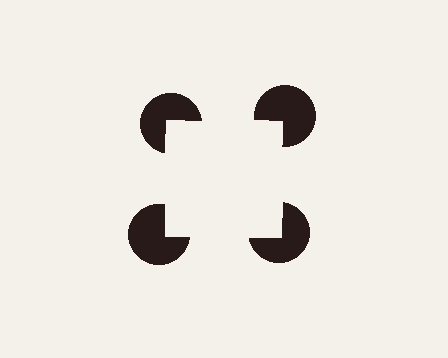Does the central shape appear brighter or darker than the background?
It typically appears slightly brighter than the background, even though no actual brightness change is drawn.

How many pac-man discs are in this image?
There are 4 — one at each vertex of the illusory square.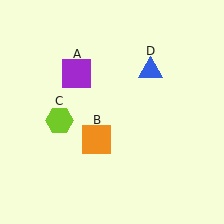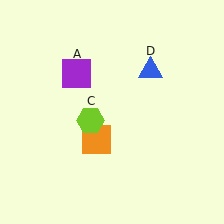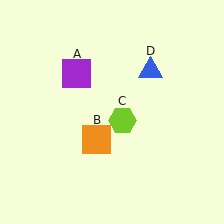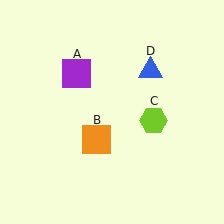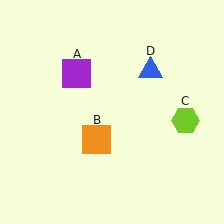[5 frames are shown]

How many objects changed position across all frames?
1 object changed position: lime hexagon (object C).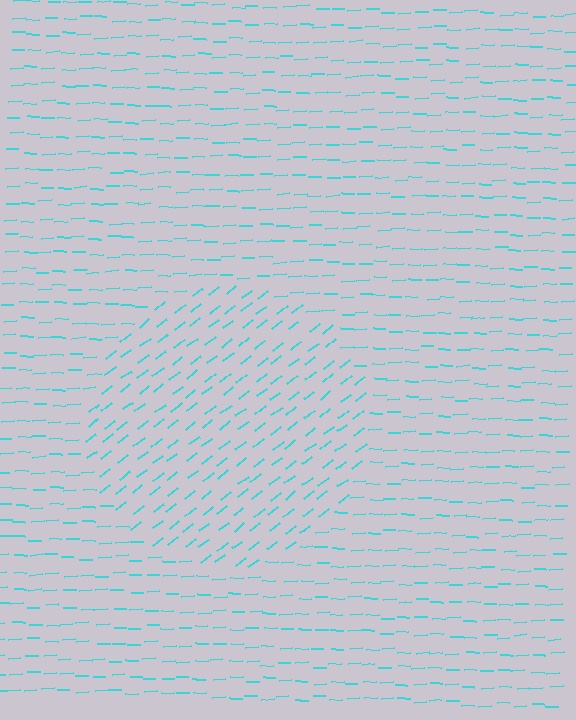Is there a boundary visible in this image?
Yes, there is a texture boundary formed by a change in line orientation.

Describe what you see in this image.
The image is filled with small cyan line segments. A circle region in the image has lines oriented differently from the surrounding lines, creating a visible texture boundary.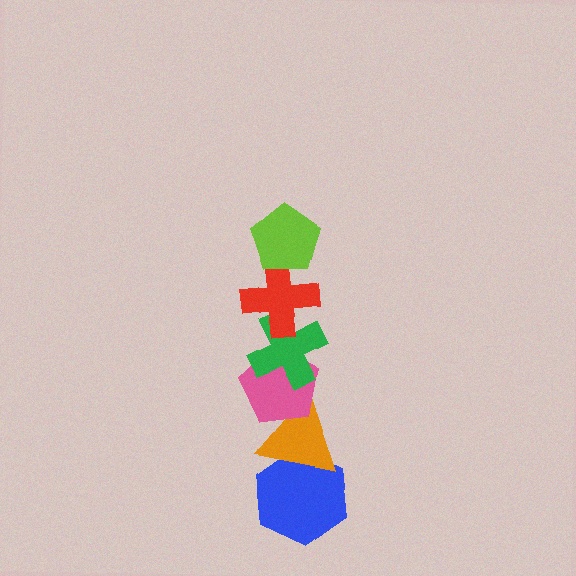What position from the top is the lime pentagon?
The lime pentagon is 1st from the top.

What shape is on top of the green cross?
The red cross is on top of the green cross.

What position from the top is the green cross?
The green cross is 3rd from the top.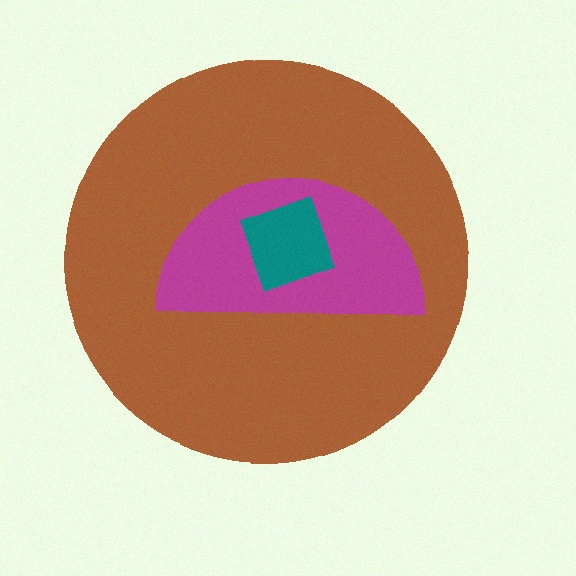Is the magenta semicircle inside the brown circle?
Yes.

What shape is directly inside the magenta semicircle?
The teal square.